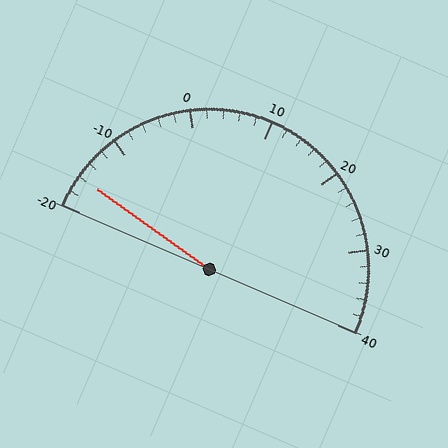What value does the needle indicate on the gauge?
The needle indicates approximately -16.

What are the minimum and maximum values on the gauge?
The gauge ranges from -20 to 40.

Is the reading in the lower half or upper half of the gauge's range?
The reading is in the lower half of the range (-20 to 40).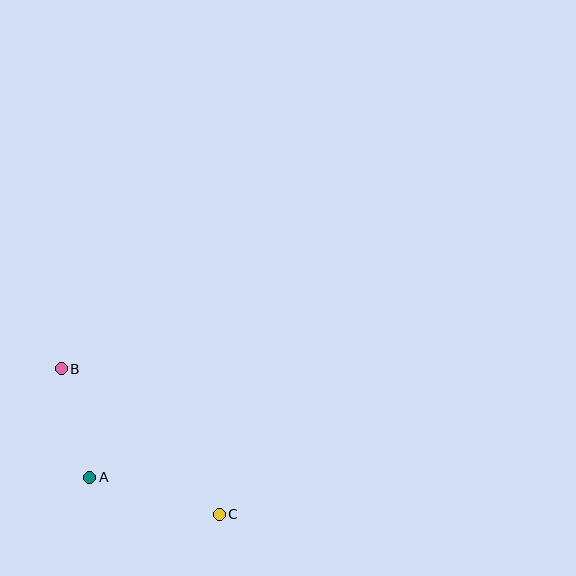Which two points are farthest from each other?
Points B and C are farthest from each other.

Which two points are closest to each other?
Points A and B are closest to each other.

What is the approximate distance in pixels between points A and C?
The distance between A and C is approximately 134 pixels.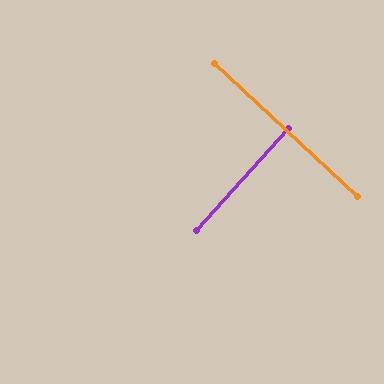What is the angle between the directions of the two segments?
Approximately 89 degrees.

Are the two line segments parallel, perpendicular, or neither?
Perpendicular — they meet at approximately 89°.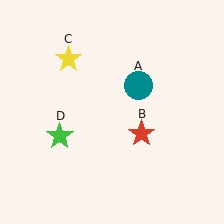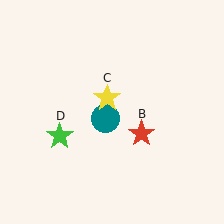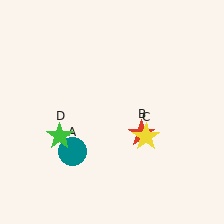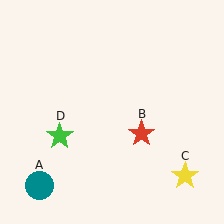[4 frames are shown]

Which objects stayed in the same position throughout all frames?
Red star (object B) and green star (object D) remained stationary.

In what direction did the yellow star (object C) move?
The yellow star (object C) moved down and to the right.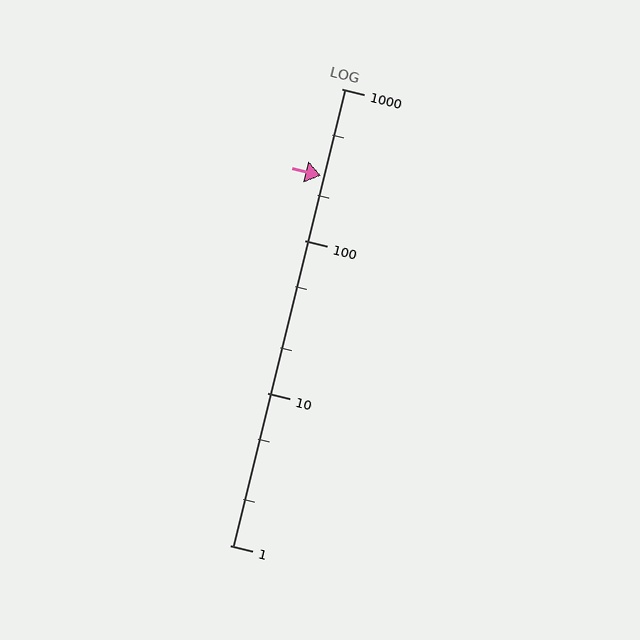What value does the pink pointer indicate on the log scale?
The pointer indicates approximately 270.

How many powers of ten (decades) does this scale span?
The scale spans 3 decades, from 1 to 1000.